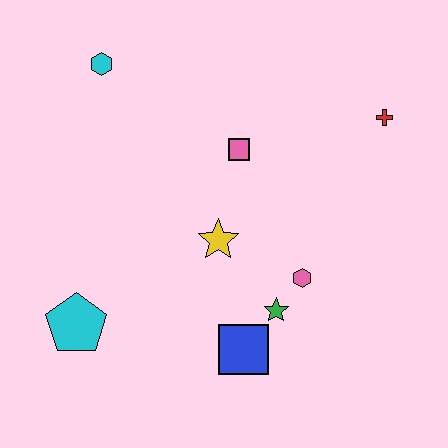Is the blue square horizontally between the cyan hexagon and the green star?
Yes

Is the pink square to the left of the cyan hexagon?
No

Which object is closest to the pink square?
The yellow star is closest to the pink square.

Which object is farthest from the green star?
The cyan hexagon is farthest from the green star.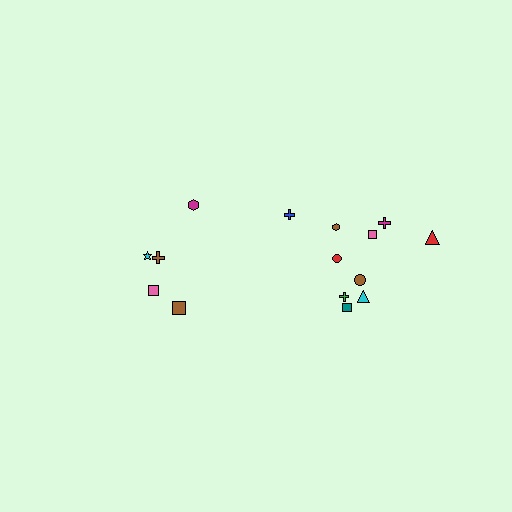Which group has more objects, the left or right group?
The right group.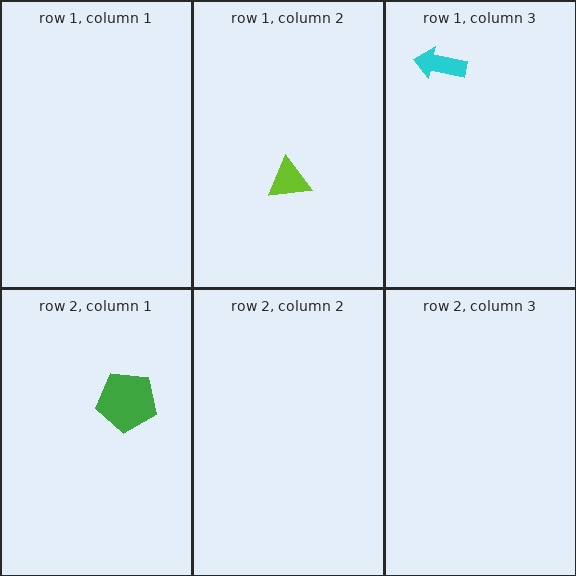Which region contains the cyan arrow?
The row 1, column 3 region.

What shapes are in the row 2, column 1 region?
The green pentagon.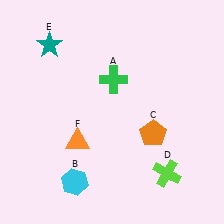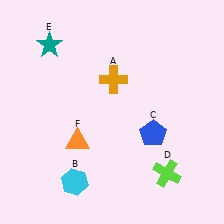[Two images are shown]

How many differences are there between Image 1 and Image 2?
There are 2 differences between the two images.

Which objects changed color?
A changed from green to orange. C changed from orange to blue.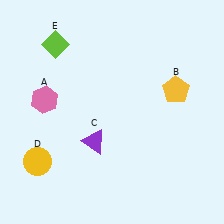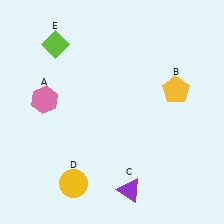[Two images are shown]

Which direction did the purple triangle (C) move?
The purple triangle (C) moved down.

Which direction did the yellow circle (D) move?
The yellow circle (D) moved right.